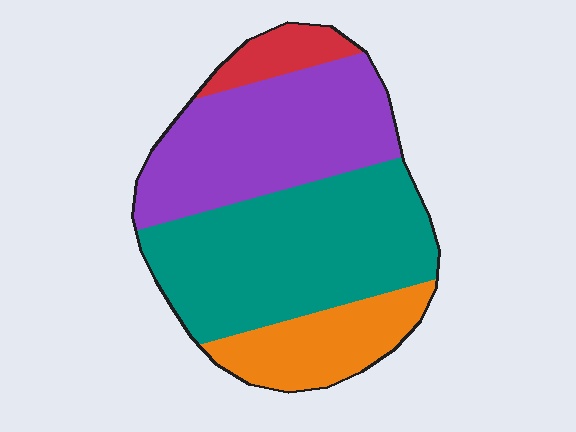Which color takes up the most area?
Teal, at roughly 45%.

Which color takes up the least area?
Red, at roughly 5%.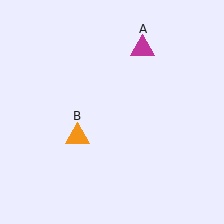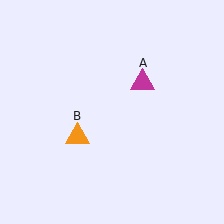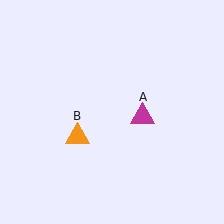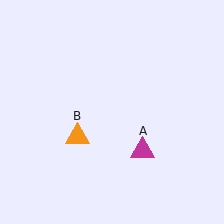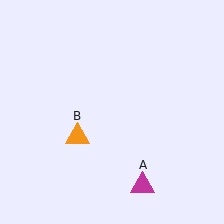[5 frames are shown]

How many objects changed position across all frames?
1 object changed position: magenta triangle (object A).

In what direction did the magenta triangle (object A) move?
The magenta triangle (object A) moved down.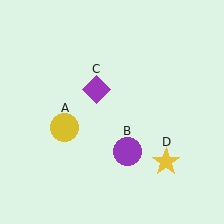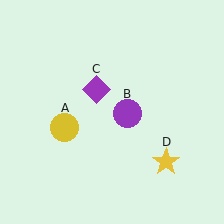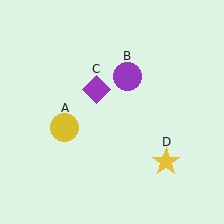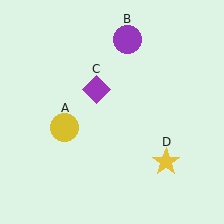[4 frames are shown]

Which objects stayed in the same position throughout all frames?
Yellow circle (object A) and purple diamond (object C) and yellow star (object D) remained stationary.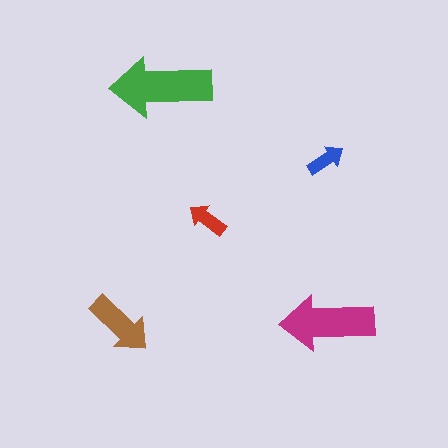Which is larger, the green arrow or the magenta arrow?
The green one.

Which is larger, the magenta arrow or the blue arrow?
The magenta one.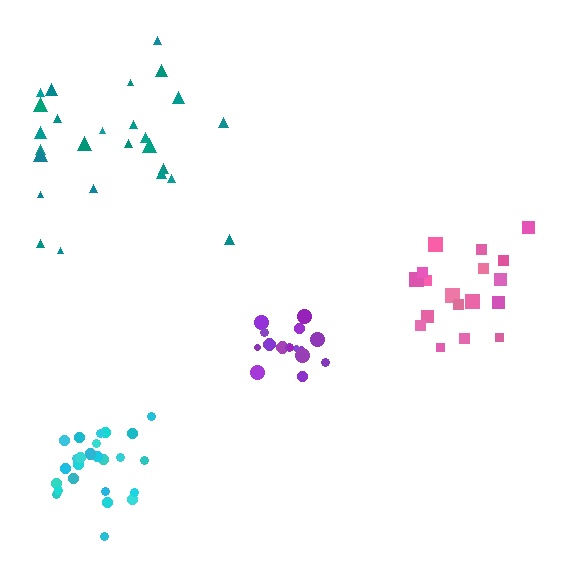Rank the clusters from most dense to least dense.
cyan, purple, pink, teal.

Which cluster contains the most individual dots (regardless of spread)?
Teal (27).